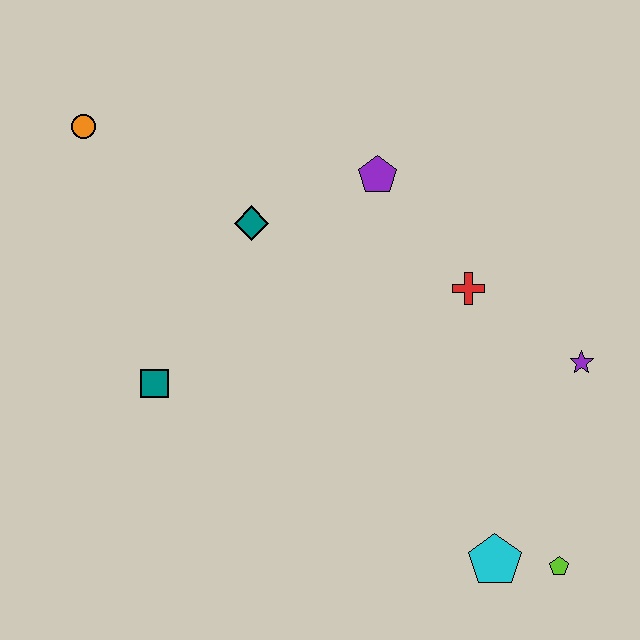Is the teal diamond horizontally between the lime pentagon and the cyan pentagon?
No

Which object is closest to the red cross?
The purple star is closest to the red cross.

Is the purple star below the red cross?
Yes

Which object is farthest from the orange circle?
The lime pentagon is farthest from the orange circle.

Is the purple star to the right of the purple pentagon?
Yes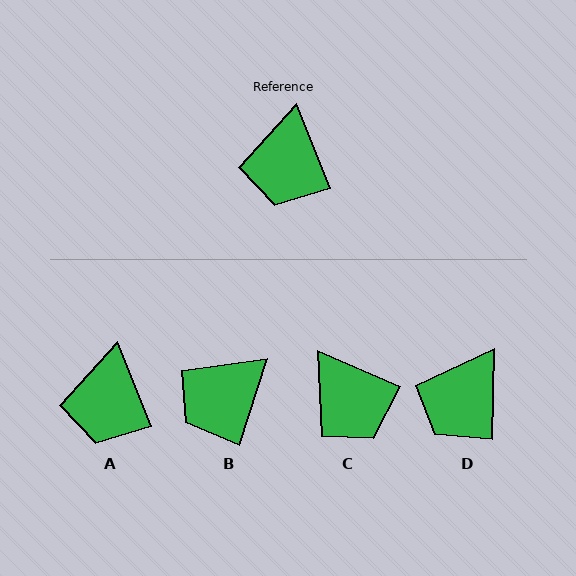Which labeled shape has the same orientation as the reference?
A.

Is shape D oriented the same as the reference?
No, it is off by about 23 degrees.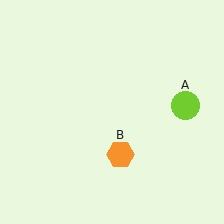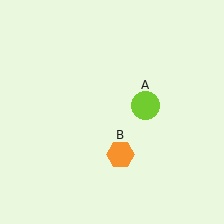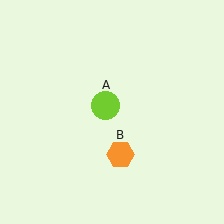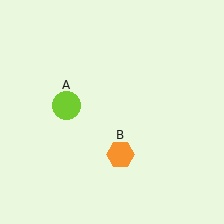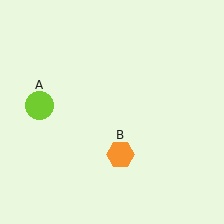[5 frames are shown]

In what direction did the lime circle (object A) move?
The lime circle (object A) moved left.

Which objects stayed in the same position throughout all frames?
Orange hexagon (object B) remained stationary.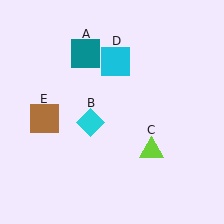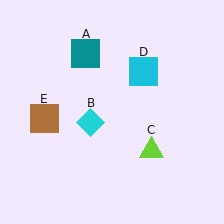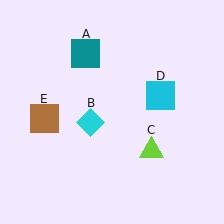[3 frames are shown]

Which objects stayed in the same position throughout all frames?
Teal square (object A) and cyan diamond (object B) and lime triangle (object C) and brown square (object E) remained stationary.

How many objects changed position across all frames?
1 object changed position: cyan square (object D).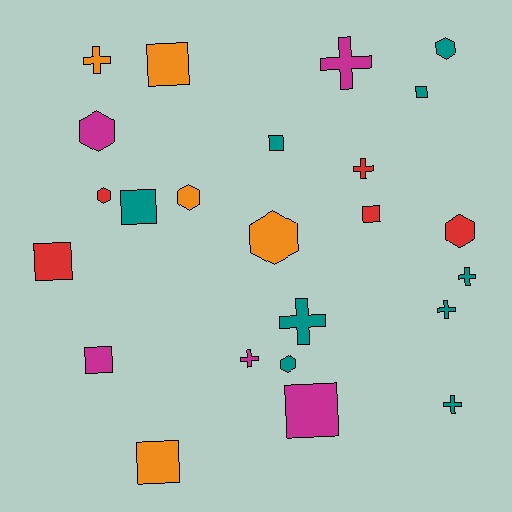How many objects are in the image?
There are 24 objects.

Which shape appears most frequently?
Square, with 9 objects.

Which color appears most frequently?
Teal, with 9 objects.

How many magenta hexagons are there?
There is 1 magenta hexagon.